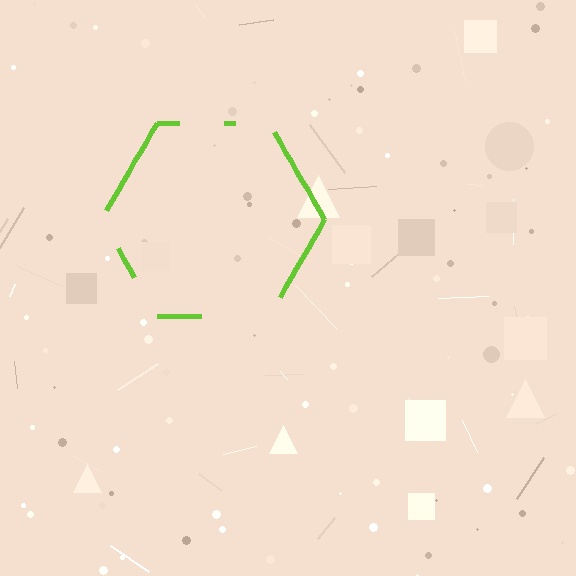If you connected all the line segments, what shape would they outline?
They would outline a hexagon.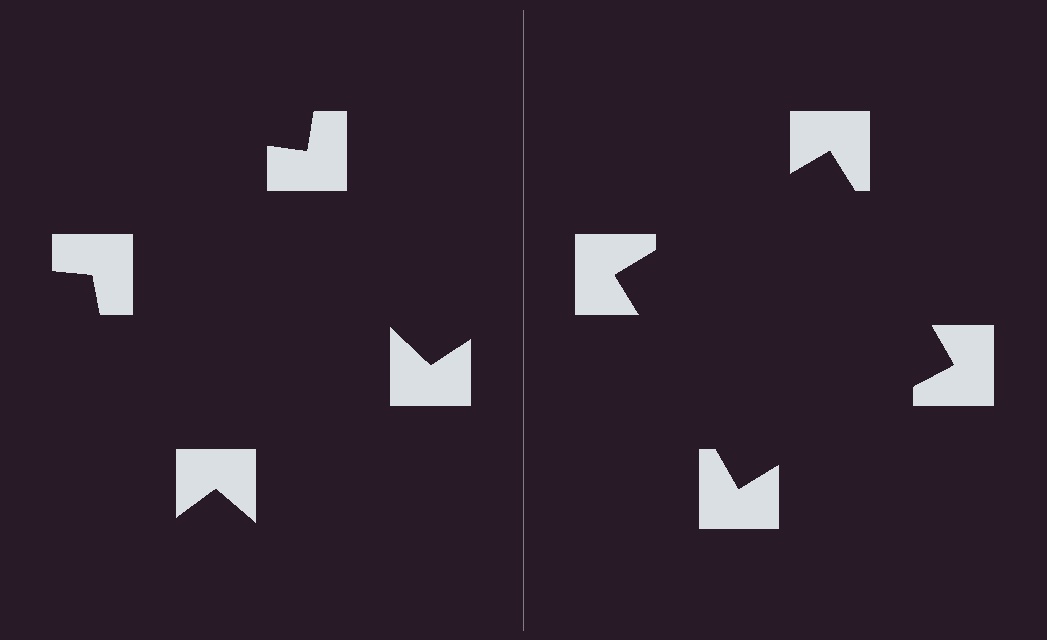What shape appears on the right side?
An illusory square.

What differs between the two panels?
The notched squares are positioned identically on both sides; only the wedge orientations differ. On the right they align to a square; on the left they are misaligned.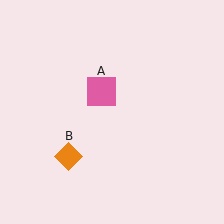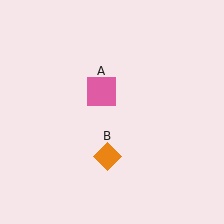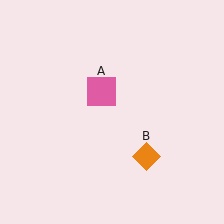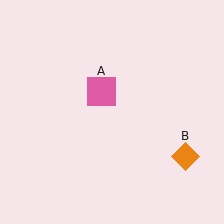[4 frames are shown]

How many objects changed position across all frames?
1 object changed position: orange diamond (object B).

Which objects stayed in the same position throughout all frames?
Pink square (object A) remained stationary.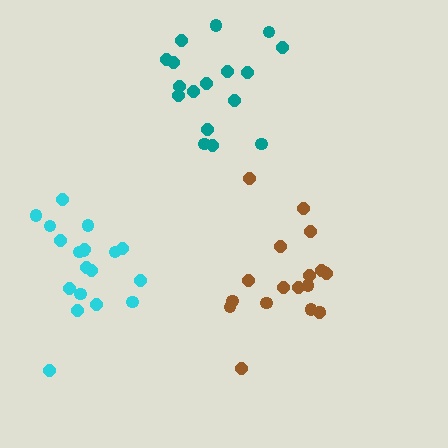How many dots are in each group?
Group 1: 19 dots, Group 2: 17 dots, Group 3: 19 dots (55 total).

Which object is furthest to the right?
The brown cluster is rightmost.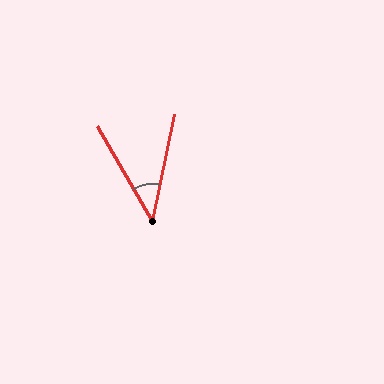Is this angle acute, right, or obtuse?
It is acute.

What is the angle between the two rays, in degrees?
Approximately 42 degrees.